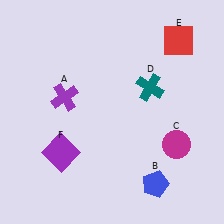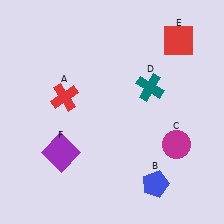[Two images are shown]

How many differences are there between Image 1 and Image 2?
There is 1 difference between the two images.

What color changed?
The cross (A) changed from purple in Image 1 to red in Image 2.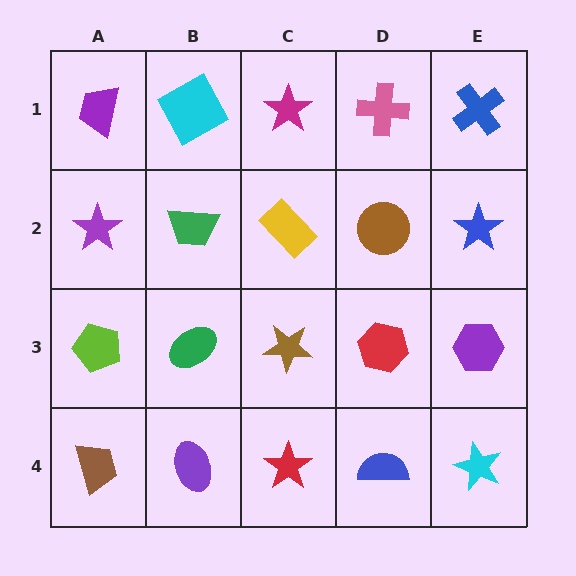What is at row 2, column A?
A purple star.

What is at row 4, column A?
A brown trapezoid.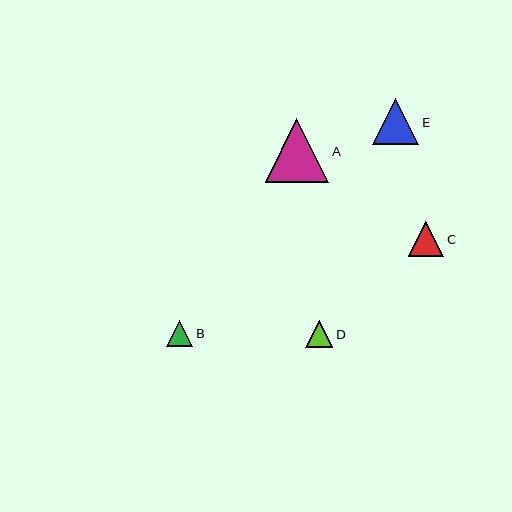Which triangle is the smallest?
Triangle B is the smallest with a size of approximately 26 pixels.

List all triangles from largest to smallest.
From largest to smallest: A, E, C, D, B.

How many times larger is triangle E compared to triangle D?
Triangle E is approximately 1.7 times the size of triangle D.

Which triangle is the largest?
Triangle A is the largest with a size of approximately 63 pixels.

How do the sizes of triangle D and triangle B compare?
Triangle D and triangle B are approximately the same size.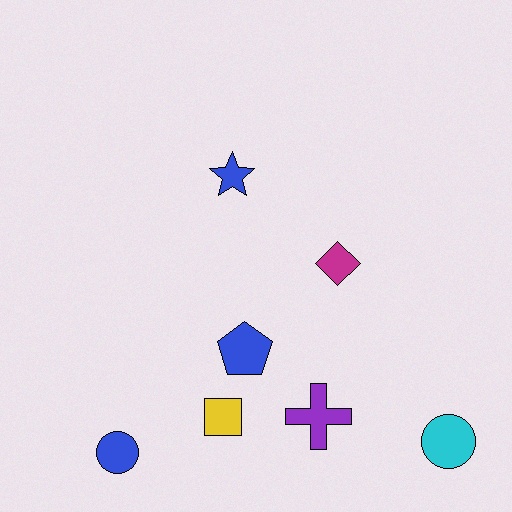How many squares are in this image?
There is 1 square.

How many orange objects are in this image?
There are no orange objects.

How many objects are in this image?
There are 7 objects.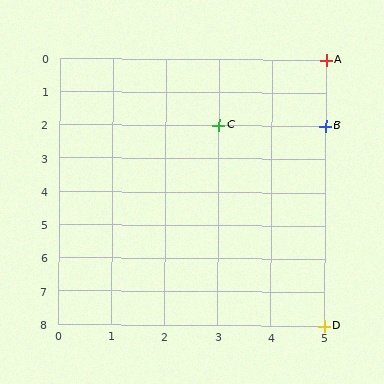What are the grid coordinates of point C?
Point C is at grid coordinates (3, 2).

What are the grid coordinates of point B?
Point B is at grid coordinates (5, 2).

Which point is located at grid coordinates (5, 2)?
Point B is at (5, 2).